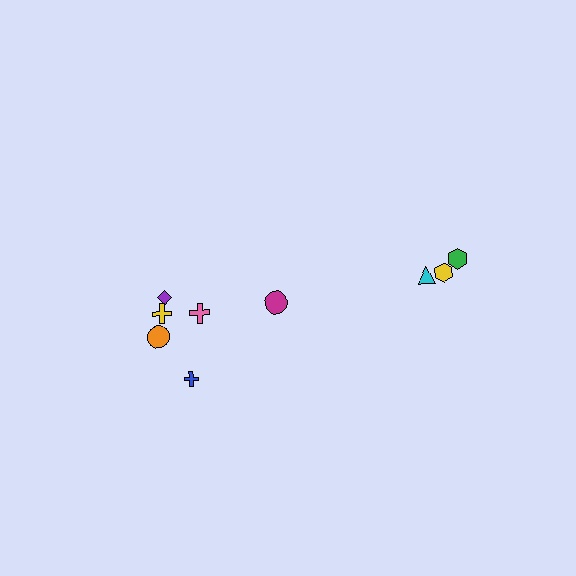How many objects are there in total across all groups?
There are 9 objects.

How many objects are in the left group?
There are 6 objects.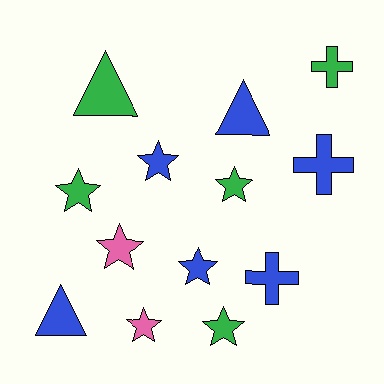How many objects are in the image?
There are 13 objects.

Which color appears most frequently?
Blue, with 6 objects.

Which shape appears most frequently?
Star, with 7 objects.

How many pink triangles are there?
There are no pink triangles.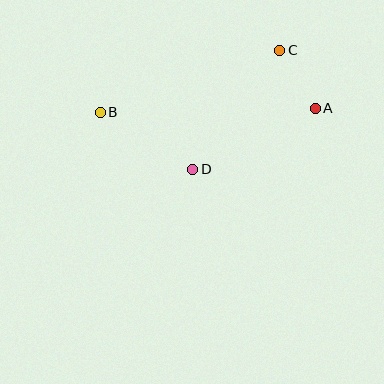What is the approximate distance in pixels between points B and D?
The distance between B and D is approximately 108 pixels.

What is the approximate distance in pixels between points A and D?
The distance between A and D is approximately 137 pixels.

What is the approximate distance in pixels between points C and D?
The distance between C and D is approximately 147 pixels.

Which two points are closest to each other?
Points A and C are closest to each other.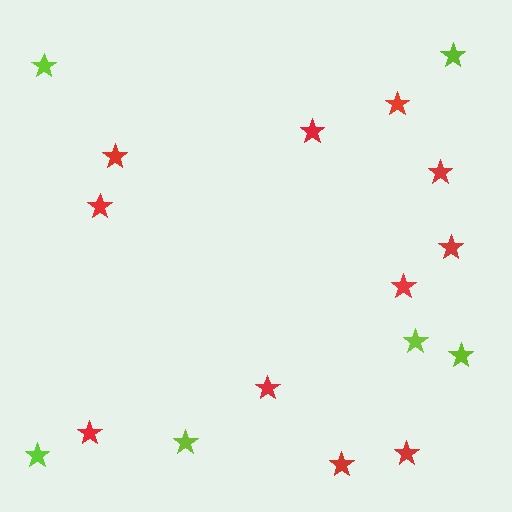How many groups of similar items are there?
There are 2 groups: one group of lime stars (6) and one group of red stars (11).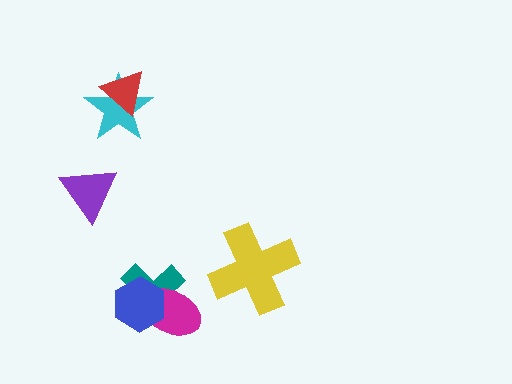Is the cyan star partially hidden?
Yes, it is partially covered by another shape.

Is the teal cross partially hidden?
Yes, it is partially covered by another shape.